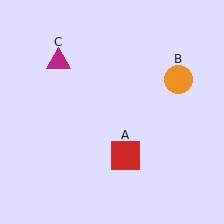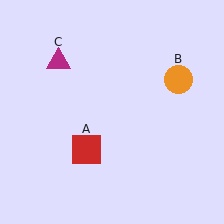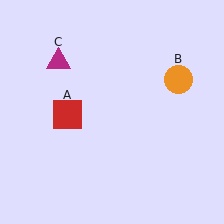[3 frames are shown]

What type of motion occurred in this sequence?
The red square (object A) rotated clockwise around the center of the scene.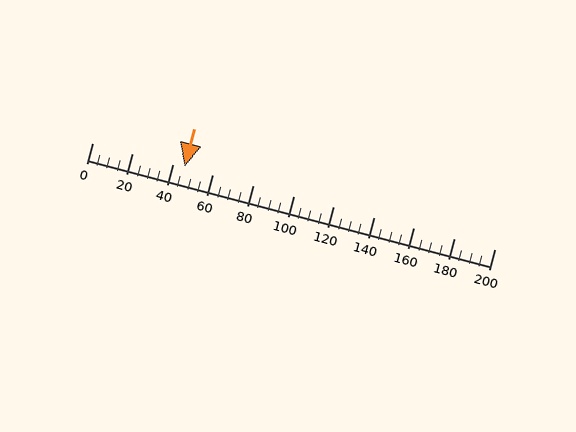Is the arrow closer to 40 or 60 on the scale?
The arrow is closer to 40.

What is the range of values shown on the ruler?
The ruler shows values from 0 to 200.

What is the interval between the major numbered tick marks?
The major tick marks are spaced 20 units apart.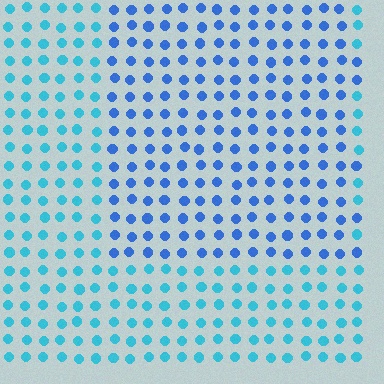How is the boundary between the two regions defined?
The boundary is defined purely by a slight shift in hue (about 31 degrees). Spacing, size, and orientation are identical on both sides.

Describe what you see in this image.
The image is filled with small cyan elements in a uniform arrangement. A rectangle-shaped region is visible where the elements are tinted to a slightly different hue, forming a subtle color boundary.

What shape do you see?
I see a rectangle.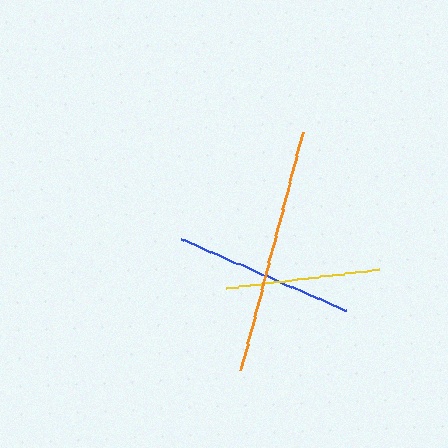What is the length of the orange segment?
The orange segment is approximately 247 pixels long.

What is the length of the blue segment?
The blue segment is approximately 181 pixels long.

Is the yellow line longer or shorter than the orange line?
The orange line is longer than the yellow line.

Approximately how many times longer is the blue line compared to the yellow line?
The blue line is approximately 1.2 times the length of the yellow line.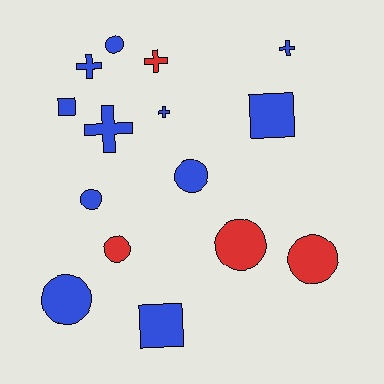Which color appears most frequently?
Blue, with 11 objects.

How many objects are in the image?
There are 15 objects.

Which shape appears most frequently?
Circle, with 7 objects.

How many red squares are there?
There are no red squares.